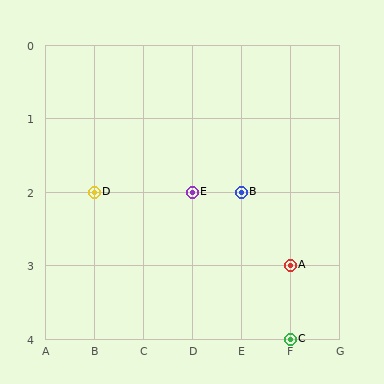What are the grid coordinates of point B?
Point B is at grid coordinates (E, 2).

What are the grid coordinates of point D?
Point D is at grid coordinates (B, 2).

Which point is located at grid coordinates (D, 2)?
Point E is at (D, 2).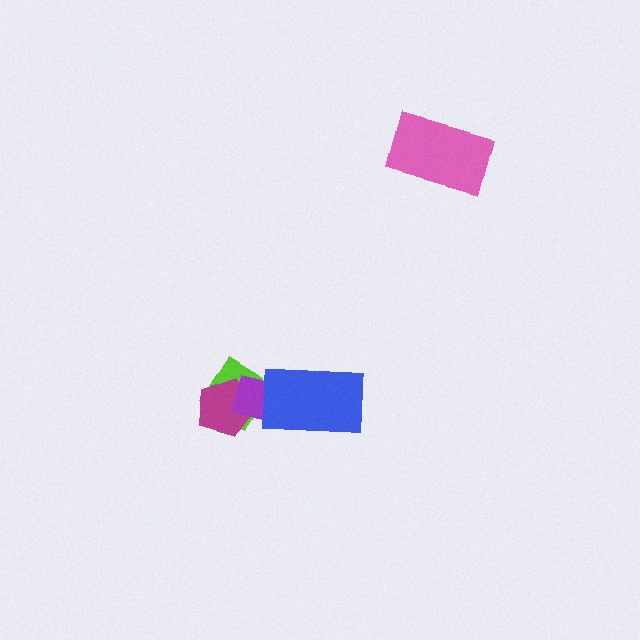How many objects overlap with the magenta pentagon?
2 objects overlap with the magenta pentagon.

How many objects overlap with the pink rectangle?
0 objects overlap with the pink rectangle.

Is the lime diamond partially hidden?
Yes, it is partially covered by another shape.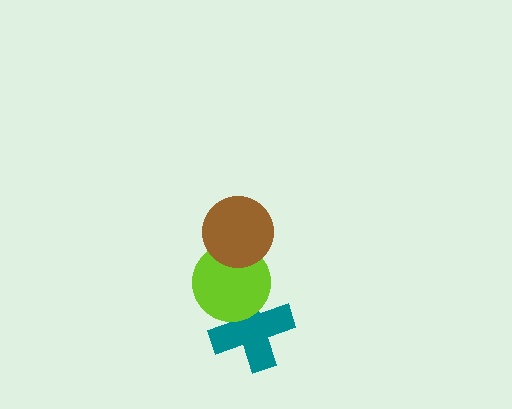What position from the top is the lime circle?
The lime circle is 2nd from the top.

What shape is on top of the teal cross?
The lime circle is on top of the teal cross.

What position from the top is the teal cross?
The teal cross is 3rd from the top.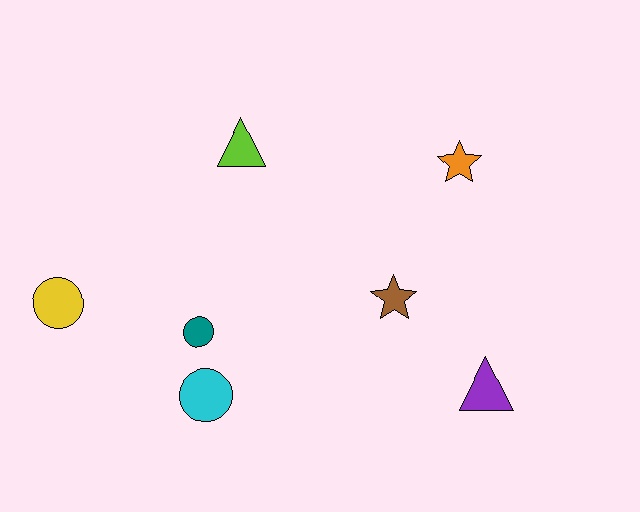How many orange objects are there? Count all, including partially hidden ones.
There is 1 orange object.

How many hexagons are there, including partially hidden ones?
There are no hexagons.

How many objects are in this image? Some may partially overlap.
There are 7 objects.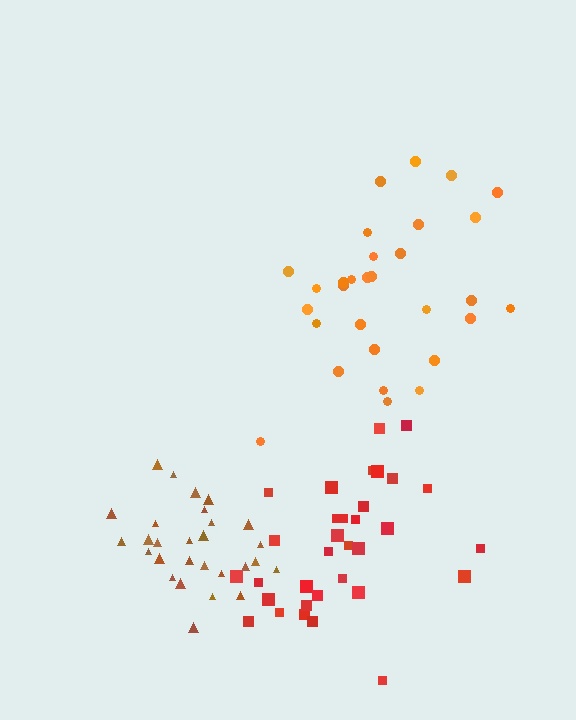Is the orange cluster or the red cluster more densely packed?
Red.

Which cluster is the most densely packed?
Brown.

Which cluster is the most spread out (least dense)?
Orange.